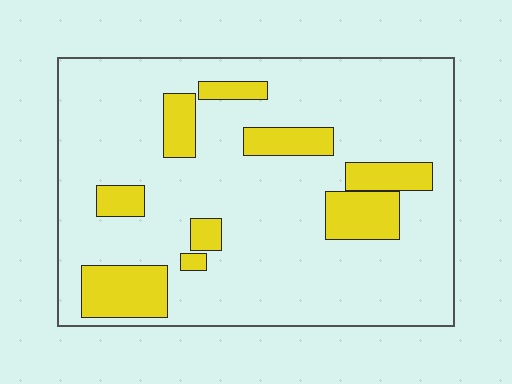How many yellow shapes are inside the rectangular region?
9.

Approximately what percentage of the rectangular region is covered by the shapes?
Approximately 20%.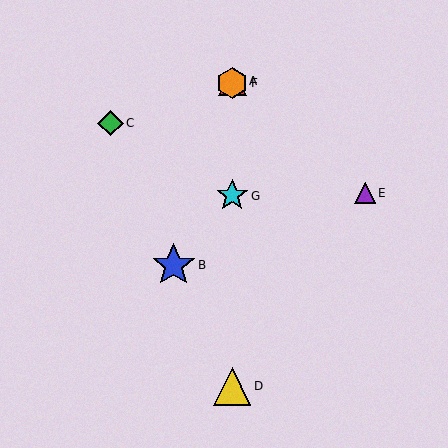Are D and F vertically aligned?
Yes, both are at x≈232.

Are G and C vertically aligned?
No, G is at x≈232 and C is at x≈110.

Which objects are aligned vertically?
Objects A, D, F, G are aligned vertically.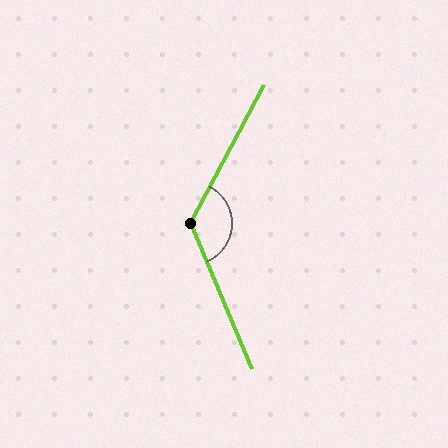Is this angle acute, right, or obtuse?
It is obtuse.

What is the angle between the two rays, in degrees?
Approximately 129 degrees.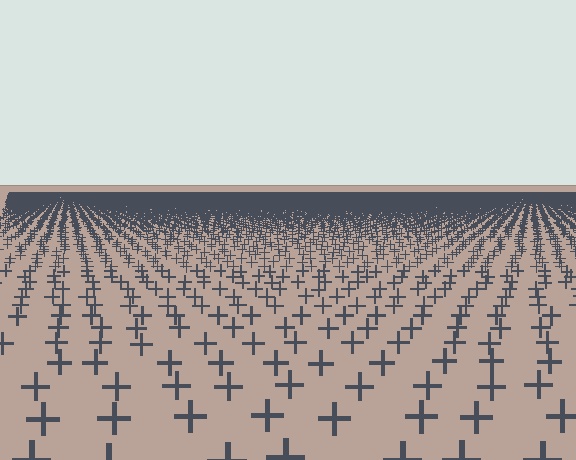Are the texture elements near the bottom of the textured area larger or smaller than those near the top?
Larger. Near the bottom, elements are closer to the viewer and appear at a bigger on-screen size.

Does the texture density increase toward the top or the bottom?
Density increases toward the top.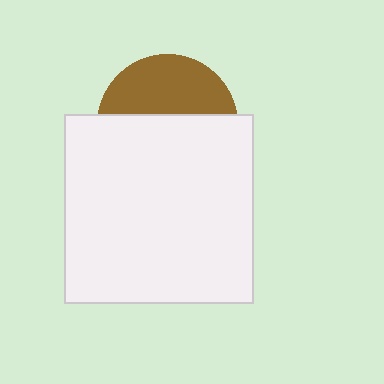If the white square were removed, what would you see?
You would see the complete brown circle.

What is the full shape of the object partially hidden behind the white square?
The partially hidden object is a brown circle.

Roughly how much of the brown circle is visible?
A small part of it is visible (roughly 40%).